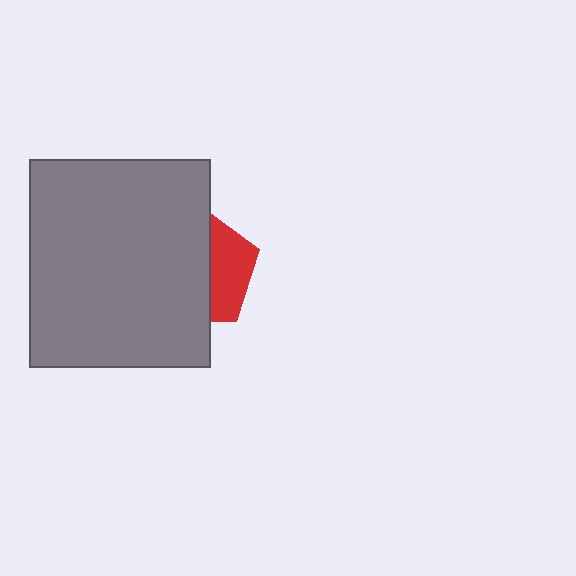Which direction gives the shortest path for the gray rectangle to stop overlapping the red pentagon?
Moving left gives the shortest separation.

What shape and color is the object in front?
The object in front is a gray rectangle.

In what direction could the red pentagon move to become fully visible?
The red pentagon could move right. That would shift it out from behind the gray rectangle entirely.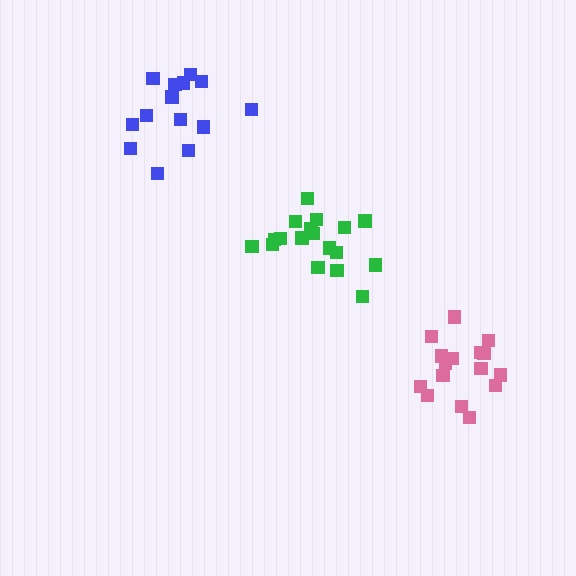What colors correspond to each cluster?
The clusters are colored: pink, green, blue.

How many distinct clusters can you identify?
There are 3 distinct clusters.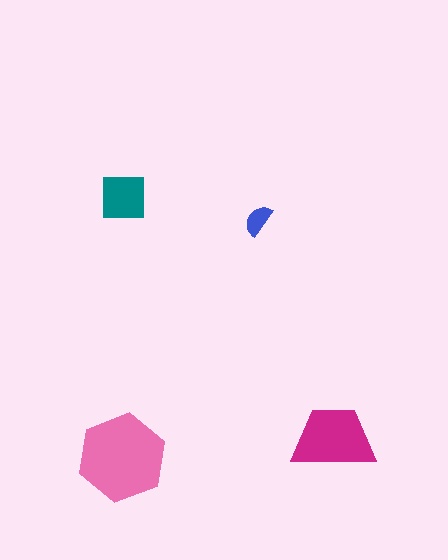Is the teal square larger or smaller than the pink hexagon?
Smaller.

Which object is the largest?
The pink hexagon.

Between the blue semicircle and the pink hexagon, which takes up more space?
The pink hexagon.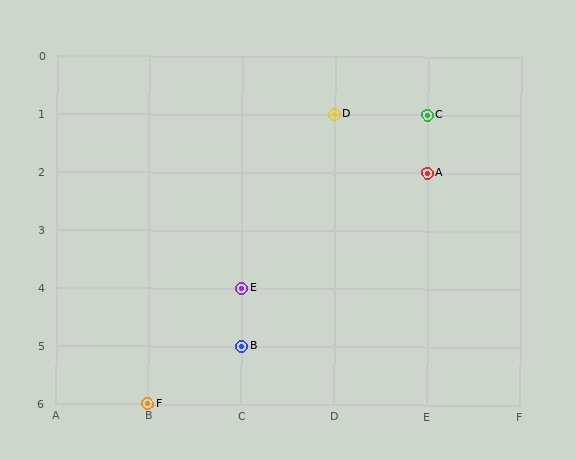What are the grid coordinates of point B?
Point B is at grid coordinates (C, 5).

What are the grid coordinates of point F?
Point F is at grid coordinates (B, 6).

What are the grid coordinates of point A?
Point A is at grid coordinates (E, 2).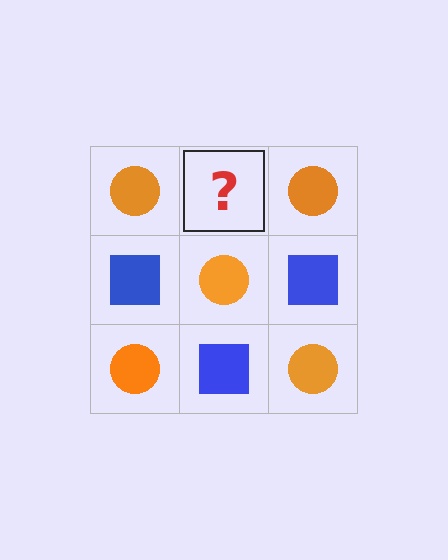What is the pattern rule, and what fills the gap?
The rule is that it alternates orange circle and blue square in a checkerboard pattern. The gap should be filled with a blue square.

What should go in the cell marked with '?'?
The missing cell should contain a blue square.